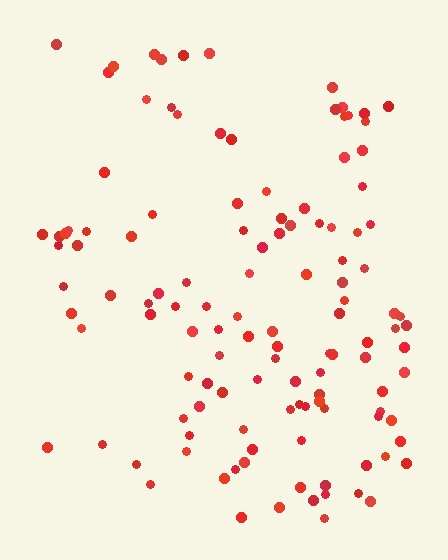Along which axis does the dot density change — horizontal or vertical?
Horizontal.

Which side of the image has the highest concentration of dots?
The right.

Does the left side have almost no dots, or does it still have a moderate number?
Still a moderate number, just noticeably fewer than the right.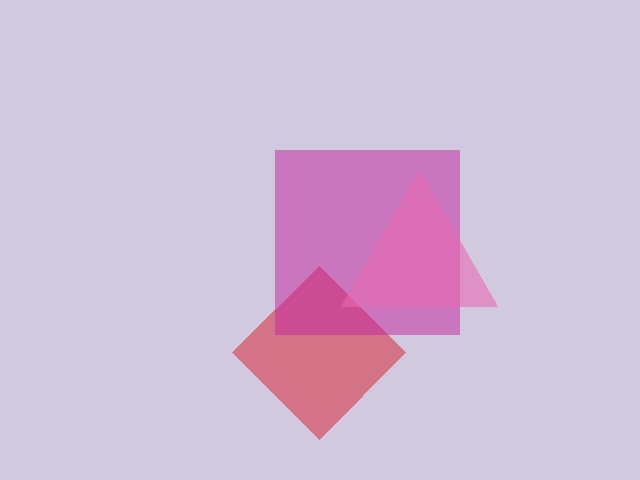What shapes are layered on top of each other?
The layered shapes are: a red diamond, a magenta square, a pink triangle.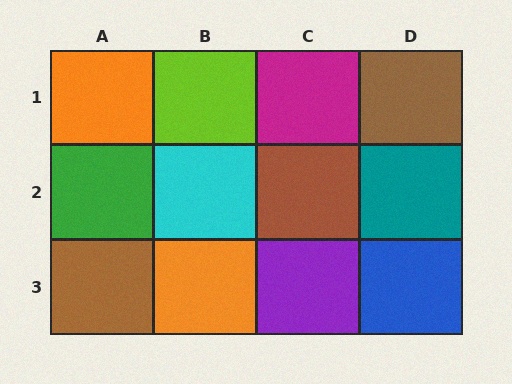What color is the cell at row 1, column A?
Orange.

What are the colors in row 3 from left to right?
Brown, orange, purple, blue.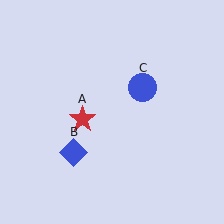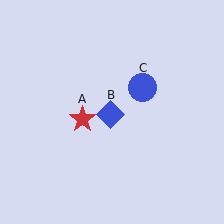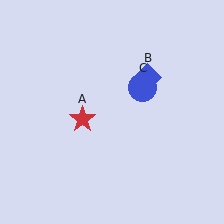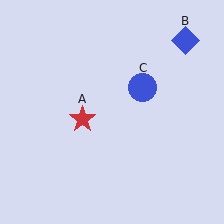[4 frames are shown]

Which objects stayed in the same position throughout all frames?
Red star (object A) and blue circle (object C) remained stationary.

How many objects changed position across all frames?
1 object changed position: blue diamond (object B).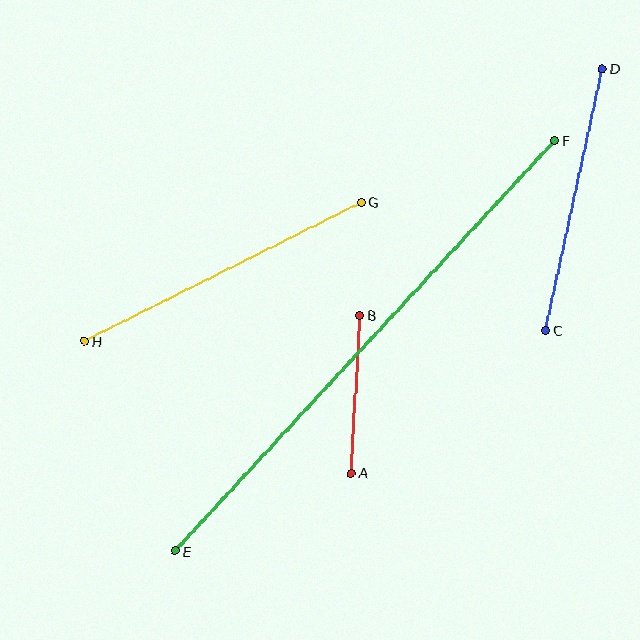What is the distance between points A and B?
The distance is approximately 158 pixels.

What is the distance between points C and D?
The distance is approximately 267 pixels.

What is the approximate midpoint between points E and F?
The midpoint is at approximately (365, 346) pixels.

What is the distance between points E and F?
The distance is approximately 559 pixels.